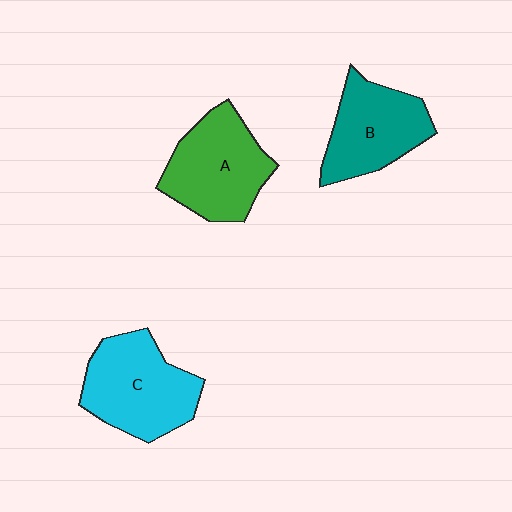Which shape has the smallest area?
Shape B (teal).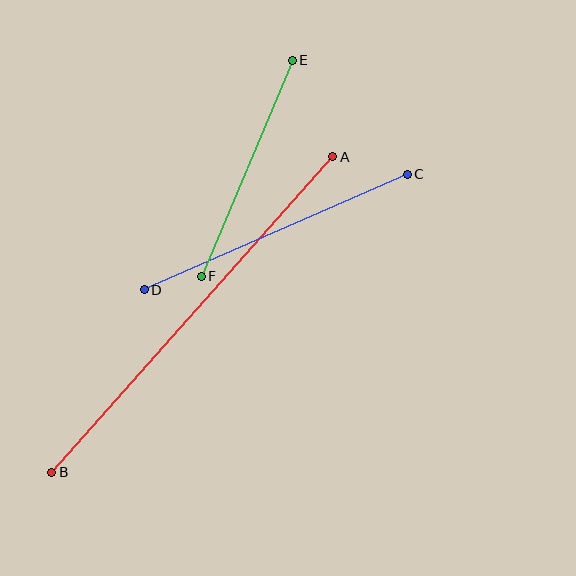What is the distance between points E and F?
The distance is approximately 235 pixels.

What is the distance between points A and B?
The distance is approximately 423 pixels.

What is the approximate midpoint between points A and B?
The midpoint is at approximately (192, 315) pixels.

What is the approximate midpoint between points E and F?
The midpoint is at approximately (247, 168) pixels.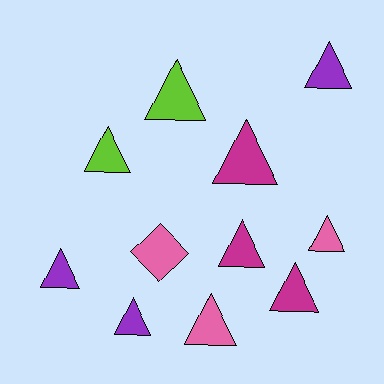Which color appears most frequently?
Purple, with 3 objects.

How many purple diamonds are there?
There are no purple diamonds.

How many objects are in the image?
There are 11 objects.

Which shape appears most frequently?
Triangle, with 10 objects.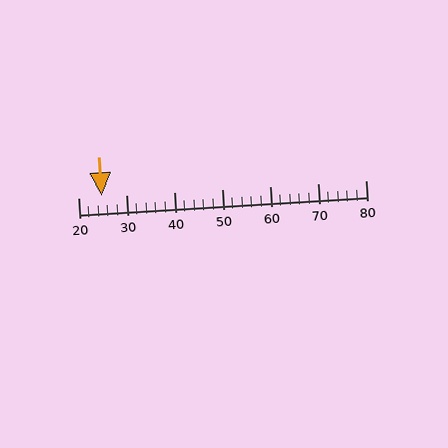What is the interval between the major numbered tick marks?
The major tick marks are spaced 10 units apart.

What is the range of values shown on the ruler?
The ruler shows values from 20 to 80.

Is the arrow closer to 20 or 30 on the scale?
The arrow is closer to 20.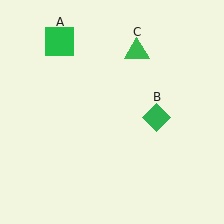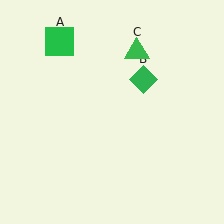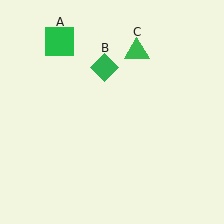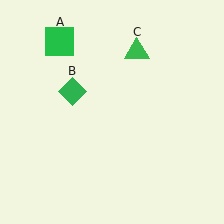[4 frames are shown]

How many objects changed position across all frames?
1 object changed position: green diamond (object B).